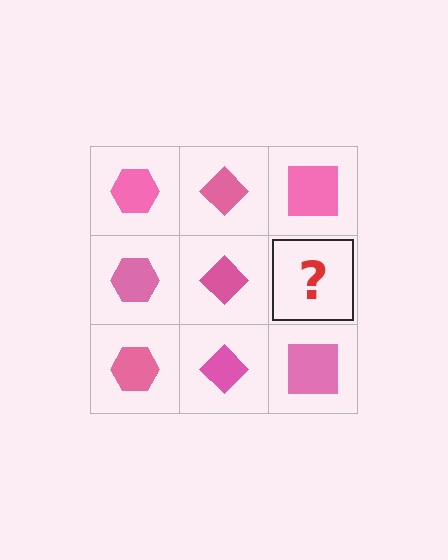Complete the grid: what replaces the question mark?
The question mark should be replaced with a pink square.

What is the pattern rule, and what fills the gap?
The rule is that each column has a consistent shape. The gap should be filled with a pink square.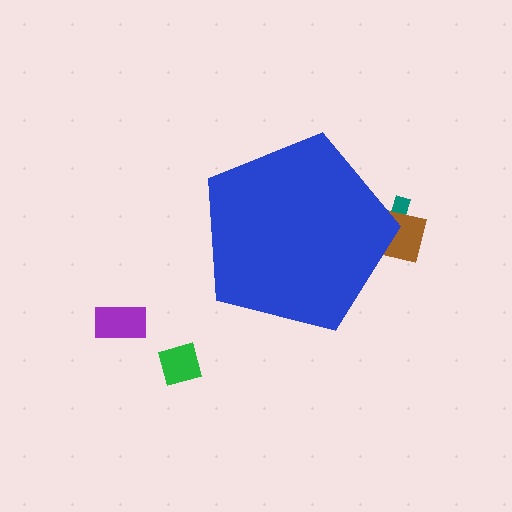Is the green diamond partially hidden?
No, the green diamond is fully visible.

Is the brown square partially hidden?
Yes, the brown square is partially hidden behind the blue pentagon.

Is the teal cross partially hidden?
Yes, the teal cross is partially hidden behind the blue pentagon.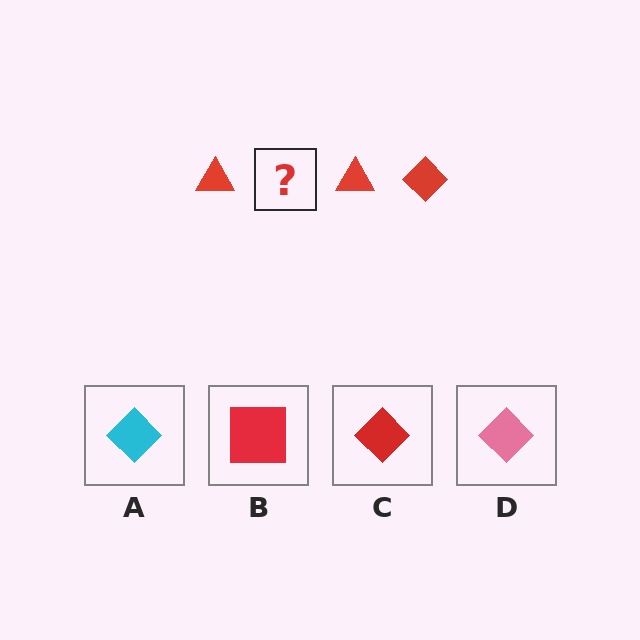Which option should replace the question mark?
Option C.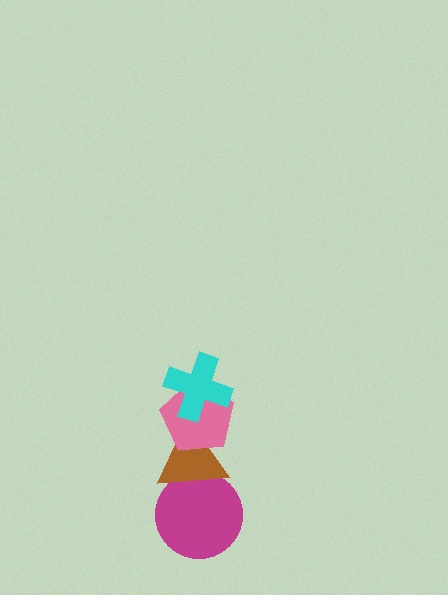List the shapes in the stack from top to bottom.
From top to bottom: the cyan cross, the pink pentagon, the brown triangle, the magenta circle.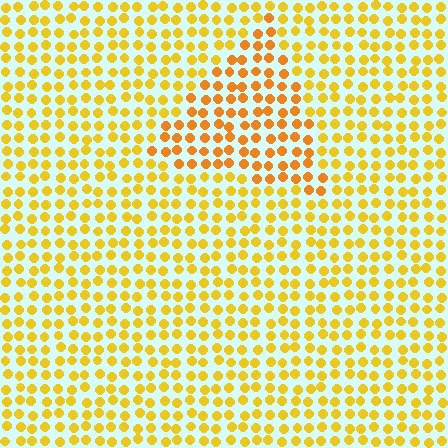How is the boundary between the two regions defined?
The boundary is defined purely by a slight shift in hue (about 21 degrees). Spacing, size, and orientation are identical on both sides.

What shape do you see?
I see a triangle.